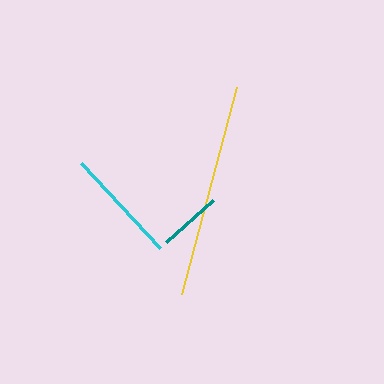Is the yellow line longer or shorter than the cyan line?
The yellow line is longer than the cyan line.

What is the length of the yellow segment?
The yellow segment is approximately 215 pixels long.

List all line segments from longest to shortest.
From longest to shortest: yellow, cyan, teal.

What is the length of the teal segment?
The teal segment is approximately 63 pixels long.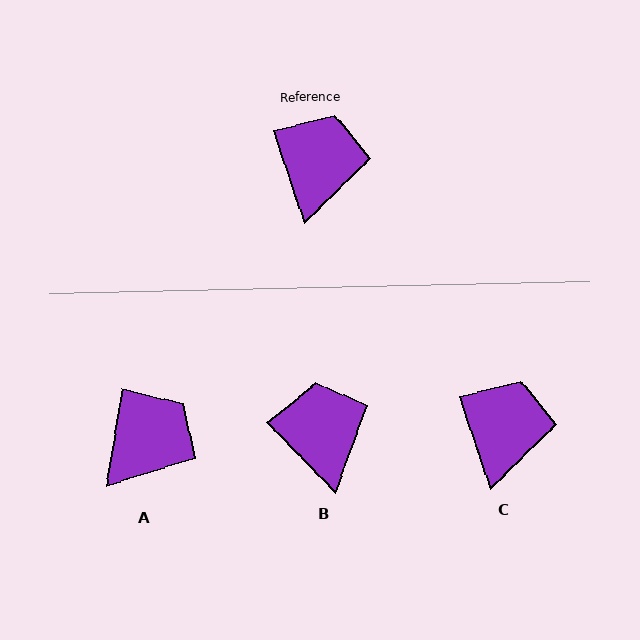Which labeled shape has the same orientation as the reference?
C.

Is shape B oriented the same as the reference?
No, it is off by about 26 degrees.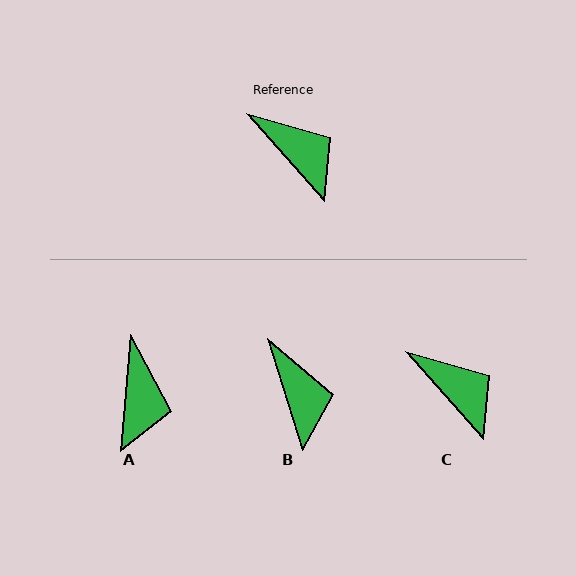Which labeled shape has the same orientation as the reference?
C.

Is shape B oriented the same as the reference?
No, it is off by about 24 degrees.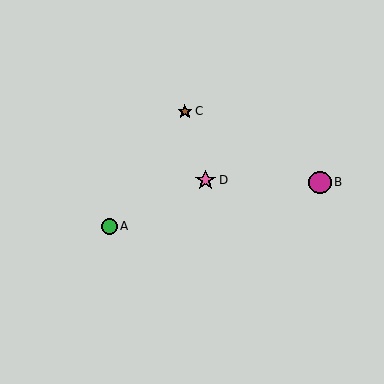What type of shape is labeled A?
Shape A is a green circle.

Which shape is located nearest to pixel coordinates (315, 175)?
The magenta circle (labeled B) at (320, 182) is nearest to that location.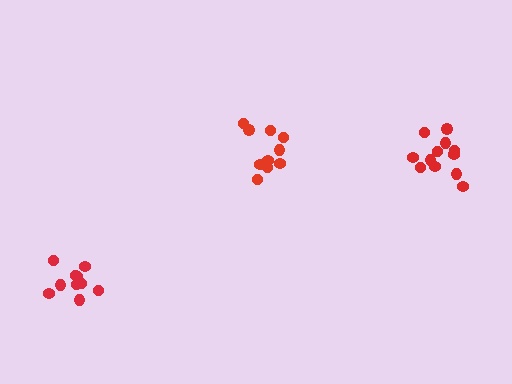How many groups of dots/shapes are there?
There are 3 groups.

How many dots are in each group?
Group 1: 10 dots, Group 2: 12 dots, Group 3: 11 dots (33 total).